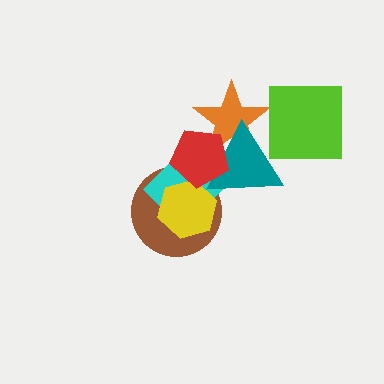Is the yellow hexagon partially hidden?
Yes, it is partially covered by another shape.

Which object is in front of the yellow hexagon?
The red pentagon is in front of the yellow hexagon.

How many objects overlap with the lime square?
0 objects overlap with the lime square.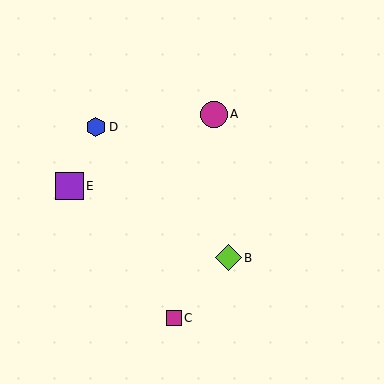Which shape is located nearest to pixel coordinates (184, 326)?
The magenta square (labeled C) at (174, 318) is nearest to that location.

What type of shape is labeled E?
Shape E is a purple square.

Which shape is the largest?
The purple square (labeled E) is the largest.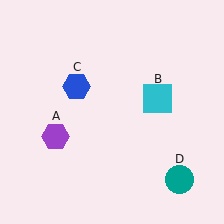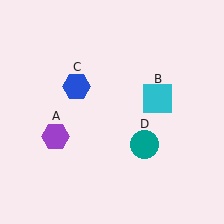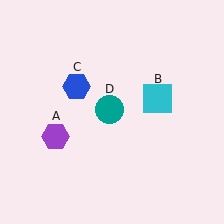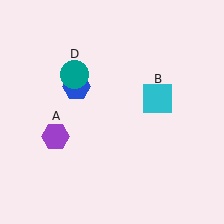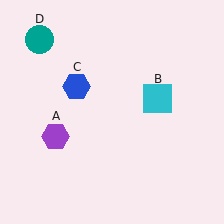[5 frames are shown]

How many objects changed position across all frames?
1 object changed position: teal circle (object D).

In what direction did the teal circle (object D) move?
The teal circle (object D) moved up and to the left.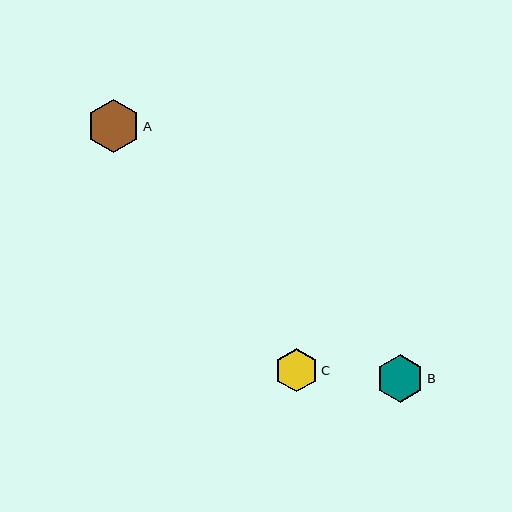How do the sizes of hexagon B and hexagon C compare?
Hexagon B and hexagon C are approximately the same size.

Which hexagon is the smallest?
Hexagon C is the smallest with a size of approximately 43 pixels.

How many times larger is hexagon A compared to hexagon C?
Hexagon A is approximately 1.2 times the size of hexagon C.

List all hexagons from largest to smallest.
From largest to smallest: A, B, C.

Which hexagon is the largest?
Hexagon A is the largest with a size of approximately 53 pixels.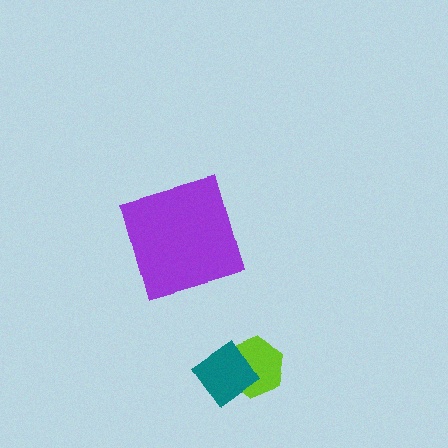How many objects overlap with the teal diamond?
1 object overlaps with the teal diamond.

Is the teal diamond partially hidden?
No, no other shape covers it.